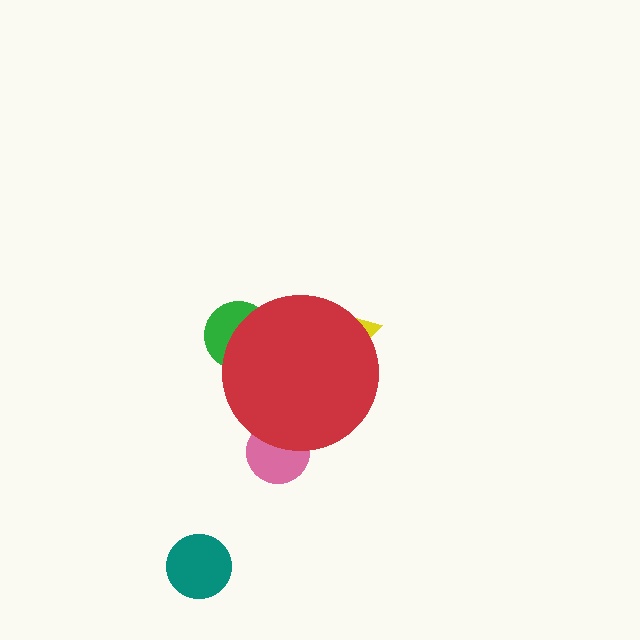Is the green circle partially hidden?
Yes, the green circle is partially hidden behind the red circle.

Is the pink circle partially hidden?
Yes, the pink circle is partially hidden behind the red circle.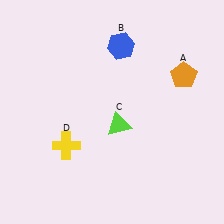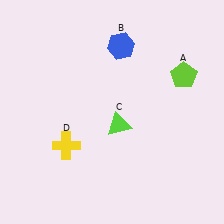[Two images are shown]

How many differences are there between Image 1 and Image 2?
There is 1 difference between the two images.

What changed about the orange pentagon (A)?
In Image 1, A is orange. In Image 2, it changed to lime.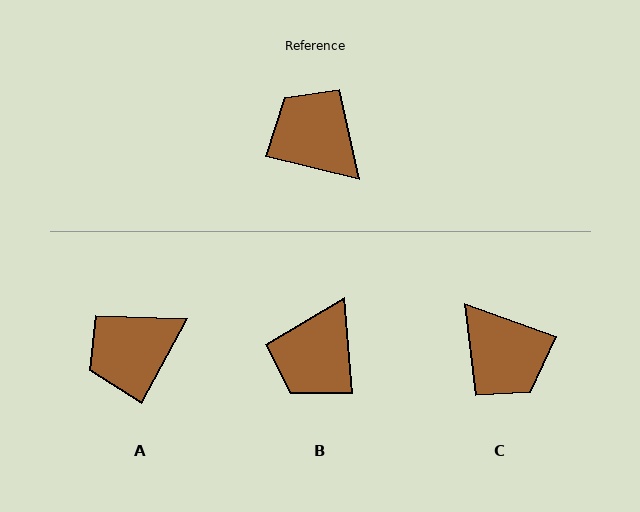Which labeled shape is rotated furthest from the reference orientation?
C, about 174 degrees away.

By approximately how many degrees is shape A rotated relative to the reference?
Approximately 76 degrees counter-clockwise.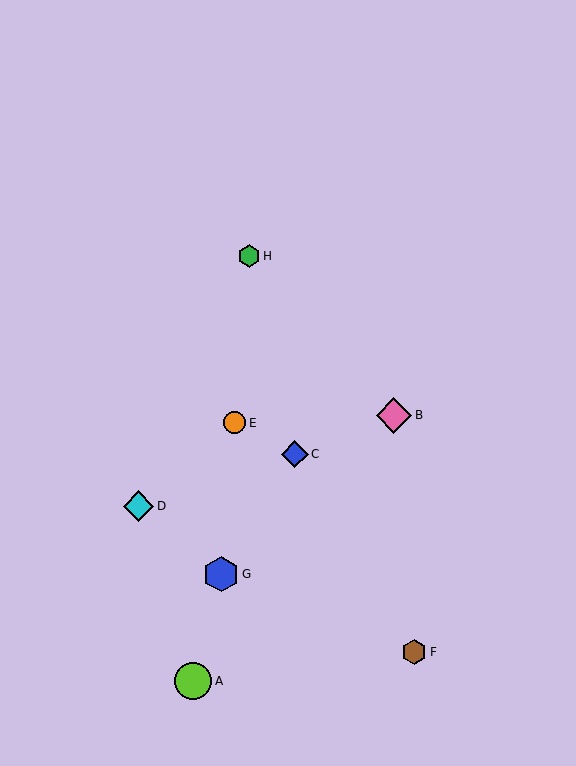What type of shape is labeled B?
Shape B is a pink diamond.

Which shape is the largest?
The lime circle (labeled A) is the largest.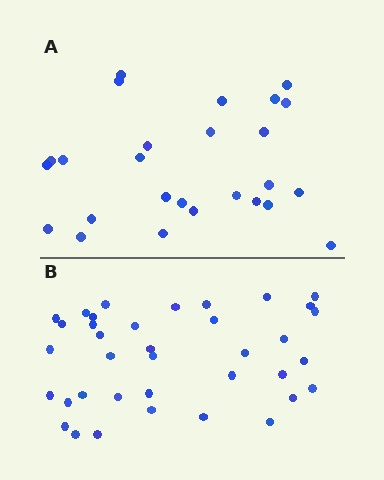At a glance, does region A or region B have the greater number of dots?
Region B (the bottom region) has more dots.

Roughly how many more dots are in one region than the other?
Region B has roughly 12 or so more dots than region A.